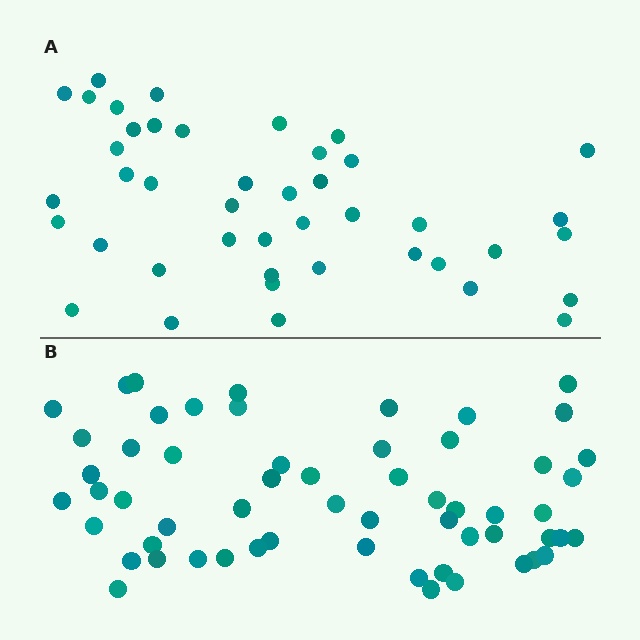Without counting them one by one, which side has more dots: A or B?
Region B (the bottom region) has more dots.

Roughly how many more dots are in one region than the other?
Region B has approximately 15 more dots than region A.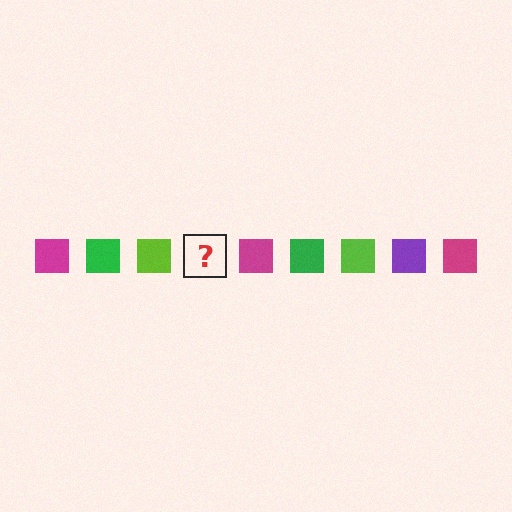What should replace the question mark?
The question mark should be replaced with a purple square.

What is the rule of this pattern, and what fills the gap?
The rule is that the pattern cycles through magenta, green, lime, purple squares. The gap should be filled with a purple square.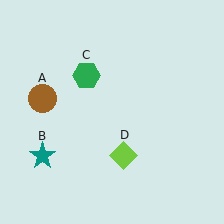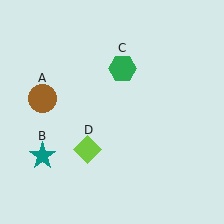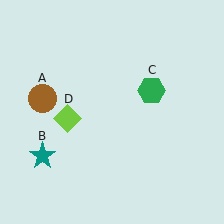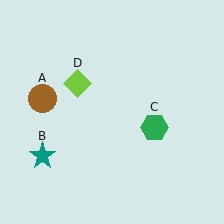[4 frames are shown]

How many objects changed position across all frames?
2 objects changed position: green hexagon (object C), lime diamond (object D).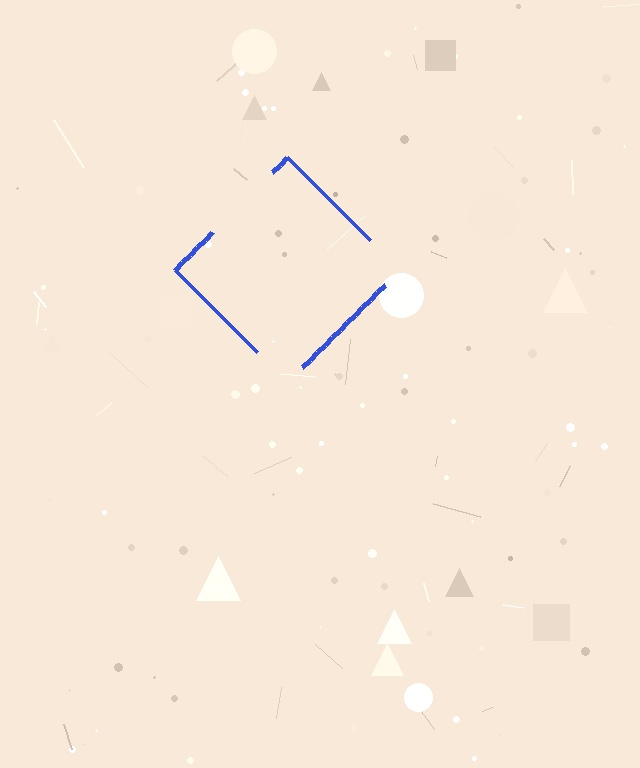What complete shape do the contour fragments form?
The contour fragments form a diamond.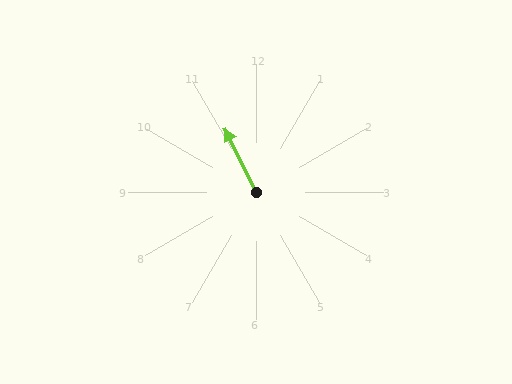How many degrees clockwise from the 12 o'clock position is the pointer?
Approximately 334 degrees.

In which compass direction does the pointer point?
Northwest.